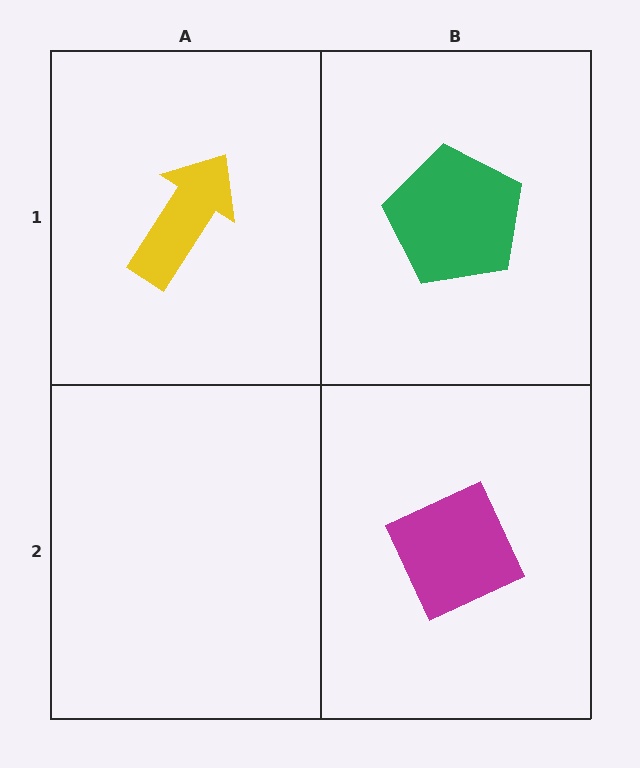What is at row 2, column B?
A magenta diamond.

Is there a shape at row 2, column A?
No, that cell is empty.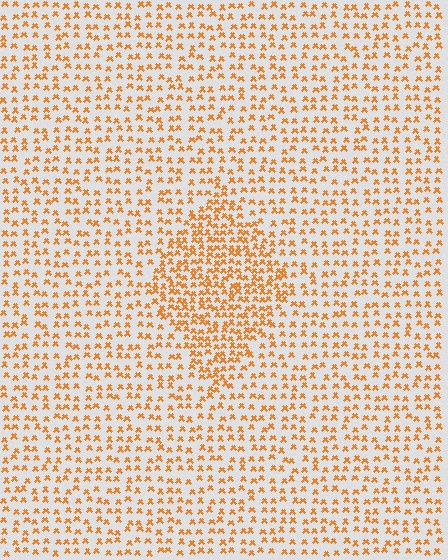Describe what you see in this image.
The image contains small orange elements arranged at two different densities. A diamond-shaped region is visible where the elements are more densely packed than the surrounding area.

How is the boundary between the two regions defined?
The boundary is defined by a change in element density (approximately 1.8x ratio). All elements are the same color, size, and shape.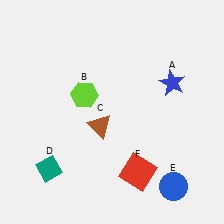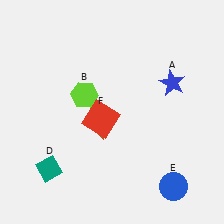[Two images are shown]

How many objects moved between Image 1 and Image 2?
1 object moved between the two images.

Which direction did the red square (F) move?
The red square (F) moved up.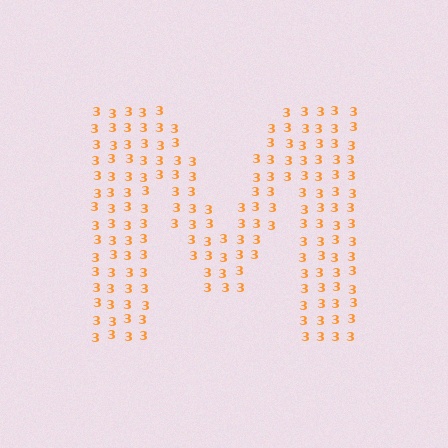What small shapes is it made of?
It is made of small digit 3's.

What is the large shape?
The large shape is the letter M.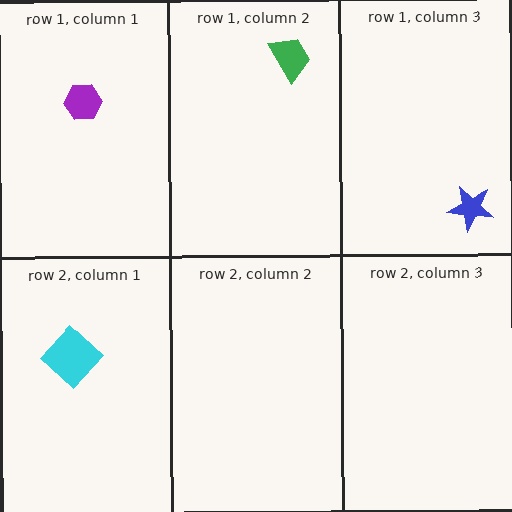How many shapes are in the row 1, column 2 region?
1.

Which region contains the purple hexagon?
The row 1, column 1 region.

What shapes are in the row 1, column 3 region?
The blue star.